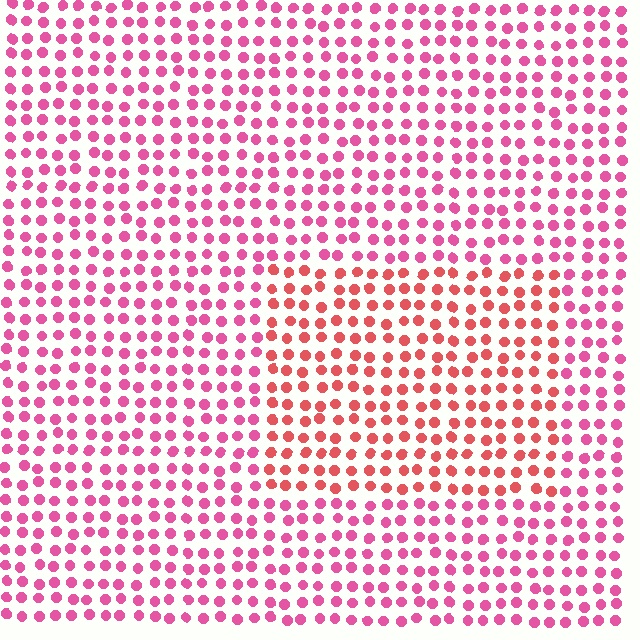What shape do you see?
I see a rectangle.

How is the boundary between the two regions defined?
The boundary is defined purely by a slight shift in hue (about 29 degrees). Spacing, size, and orientation are identical on both sides.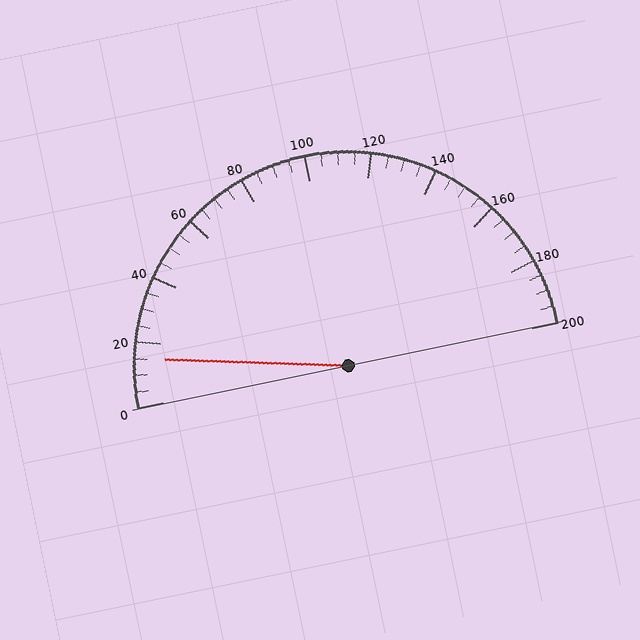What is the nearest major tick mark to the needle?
The nearest major tick mark is 20.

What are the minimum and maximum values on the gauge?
The gauge ranges from 0 to 200.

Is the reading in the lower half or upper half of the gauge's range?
The reading is in the lower half of the range (0 to 200).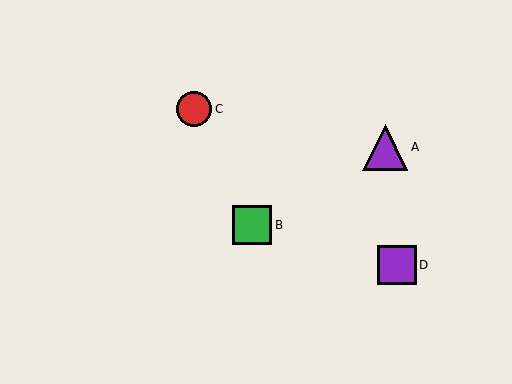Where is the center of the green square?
The center of the green square is at (252, 225).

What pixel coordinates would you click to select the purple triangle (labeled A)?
Click at (385, 148) to select the purple triangle A.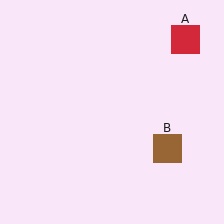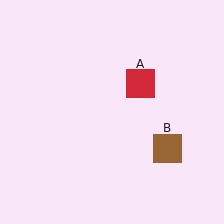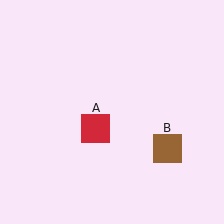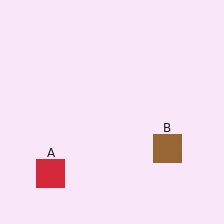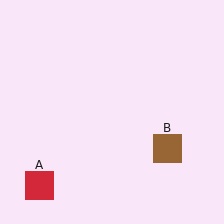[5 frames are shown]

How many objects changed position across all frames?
1 object changed position: red square (object A).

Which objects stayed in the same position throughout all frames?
Brown square (object B) remained stationary.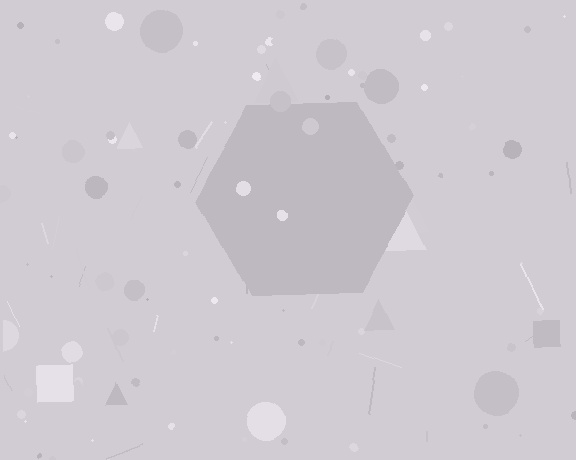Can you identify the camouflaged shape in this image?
The camouflaged shape is a hexagon.